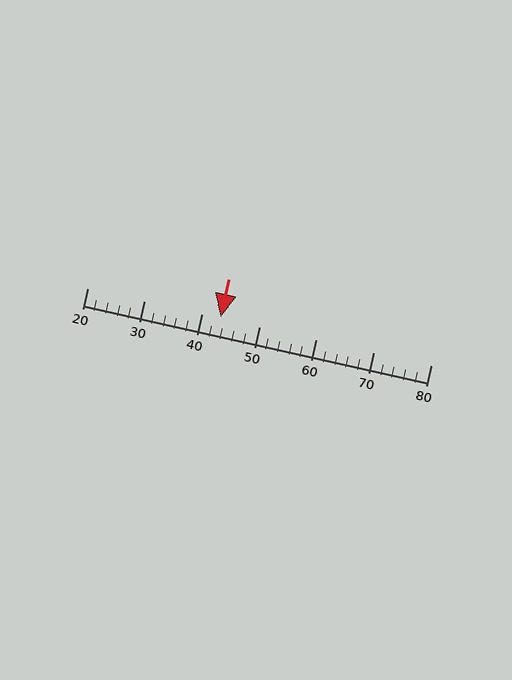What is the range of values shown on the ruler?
The ruler shows values from 20 to 80.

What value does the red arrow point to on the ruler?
The red arrow points to approximately 43.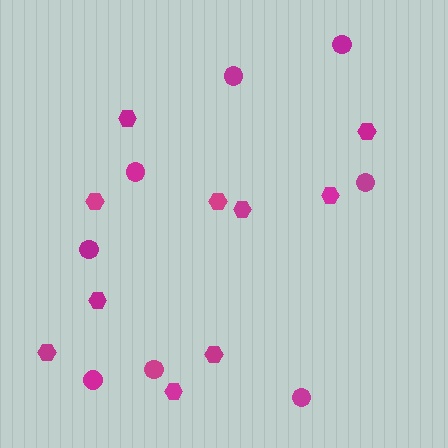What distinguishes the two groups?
There are 2 groups: one group of hexagons (10) and one group of circles (8).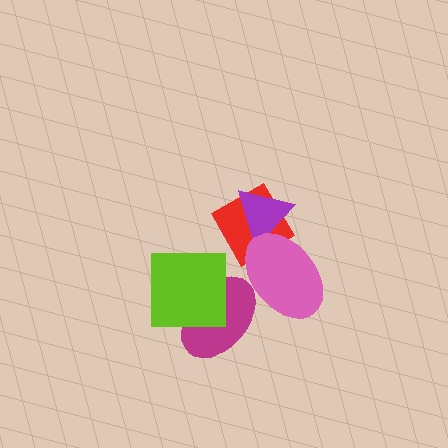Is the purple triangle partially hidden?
Yes, it is partially covered by another shape.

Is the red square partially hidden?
Yes, it is partially covered by another shape.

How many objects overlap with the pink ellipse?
3 objects overlap with the pink ellipse.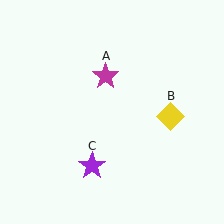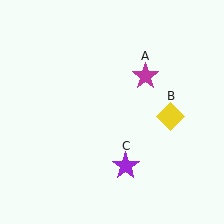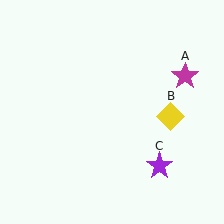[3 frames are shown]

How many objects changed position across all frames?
2 objects changed position: magenta star (object A), purple star (object C).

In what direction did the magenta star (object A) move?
The magenta star (object A) moved right.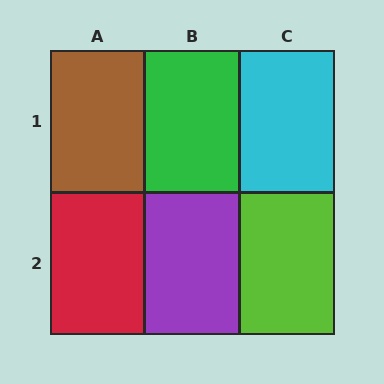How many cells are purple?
1 cell is purple.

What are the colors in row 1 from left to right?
Brown, green, cyan.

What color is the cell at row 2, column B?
Purple.